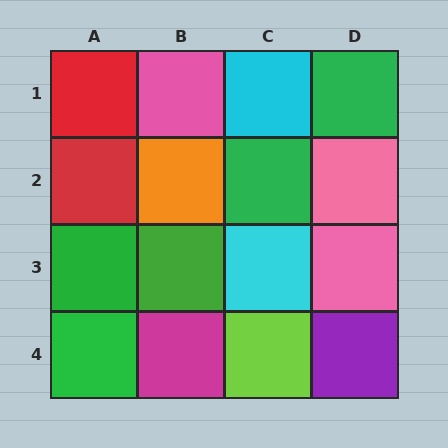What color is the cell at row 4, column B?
Magenta.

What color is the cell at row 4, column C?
Lime.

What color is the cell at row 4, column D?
Purple.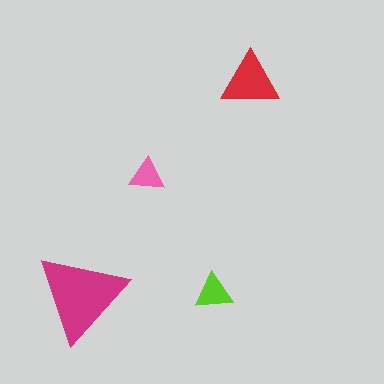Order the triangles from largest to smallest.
the magenta one, the red one, the lime one, the pink one.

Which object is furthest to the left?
The magenta triangle is leftmost.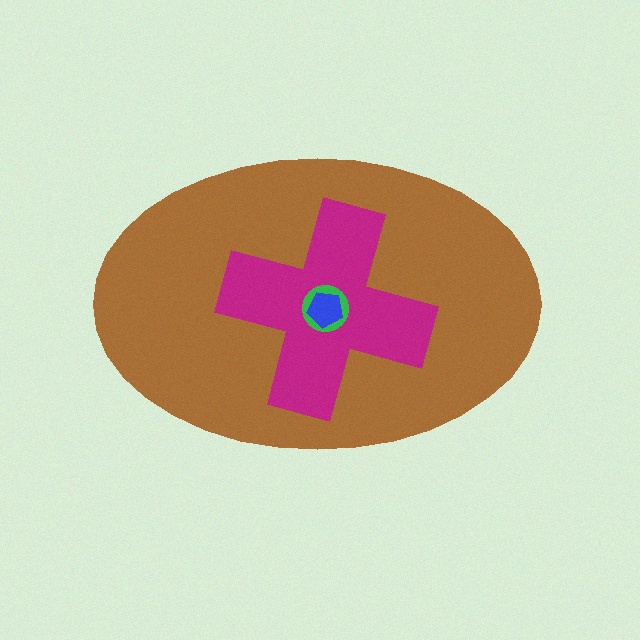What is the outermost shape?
The brown ellipse.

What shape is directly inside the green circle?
The blue pentagon.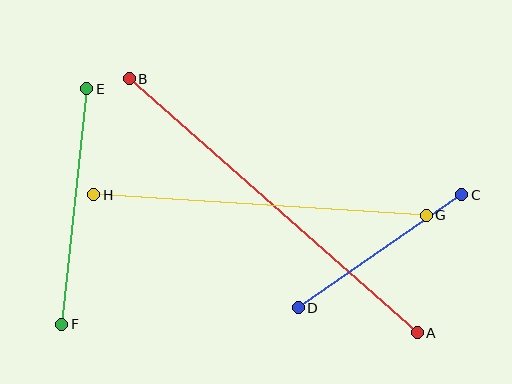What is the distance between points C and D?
The distance is approximately 199 pixels.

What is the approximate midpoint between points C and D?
The midpoint is at approximately (380, 251) pixels.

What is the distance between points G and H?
The distance is approximately 333 pixels.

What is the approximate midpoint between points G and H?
The midpoint is at approximately (260, 205) pixels.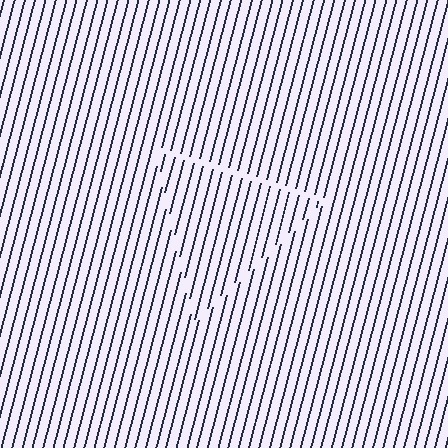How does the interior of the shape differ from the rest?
The interior of the shape contains the same grating, shifted by half a period — the contour is defined by the phase discontinuity where line-ends from the inner and outer gratings abut.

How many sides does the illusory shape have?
3 sides — the line-ends trace a triangle.